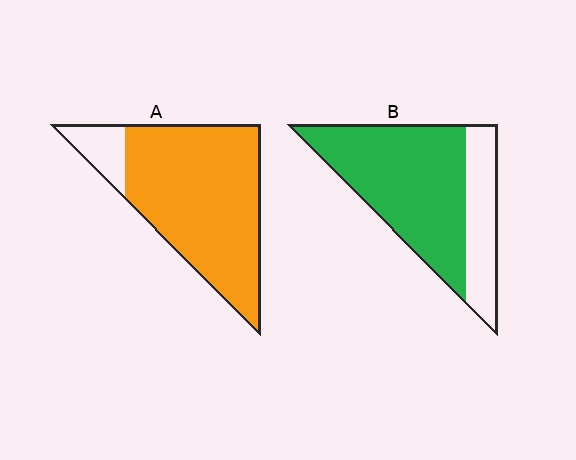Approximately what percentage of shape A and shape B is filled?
A is approximately 85% and B is approximately 70%.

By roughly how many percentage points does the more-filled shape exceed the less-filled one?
By roughly 15 percentage points (A over B).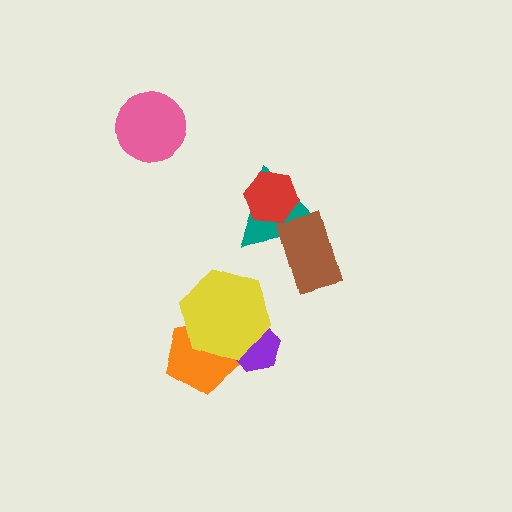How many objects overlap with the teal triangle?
2 objects overlap with the teal triangle.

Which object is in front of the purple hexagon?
The yellow hexagon is in front of the purple hexagon.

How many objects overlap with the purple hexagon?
2 objects overlap with the purple hexagon.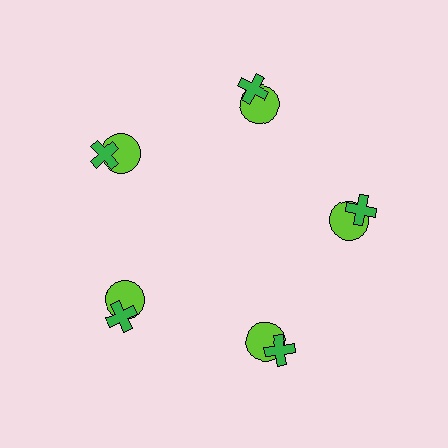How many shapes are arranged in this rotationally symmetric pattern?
There are 10 shapes, arranged in 5 groups of 2.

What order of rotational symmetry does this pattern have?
This pattern has 5-fold rotational symmetry.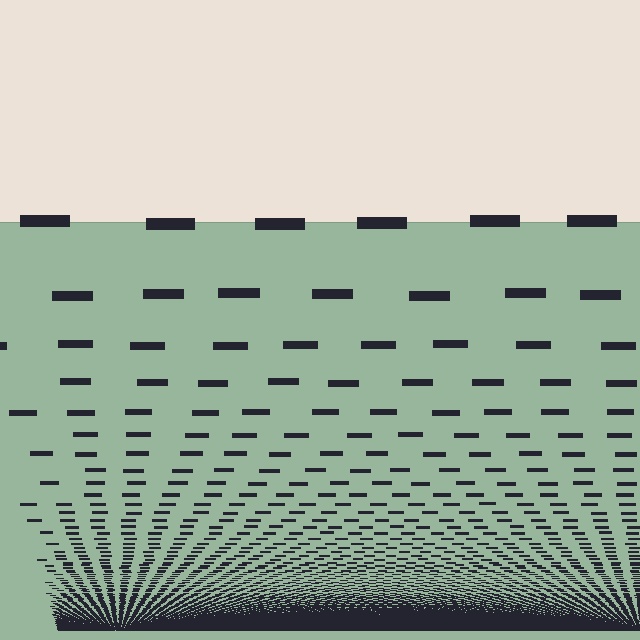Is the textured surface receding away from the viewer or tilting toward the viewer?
The surface appears to tilt toward the viewer. Texture elements get larger and sparser toward the top.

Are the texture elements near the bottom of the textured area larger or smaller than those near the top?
Smaller. The gradient is inverted — elements near the bottom are smaller and denser.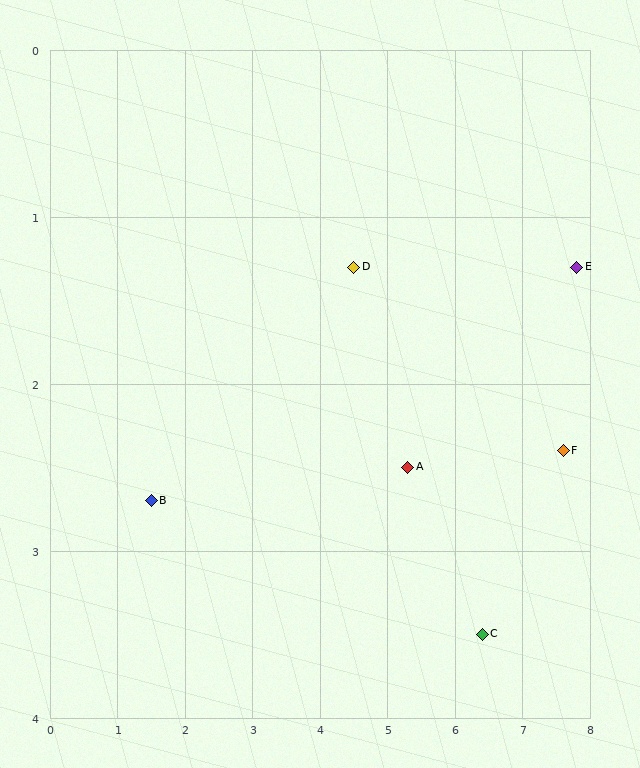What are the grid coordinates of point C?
Point C is at approximately (6.4, 3.5).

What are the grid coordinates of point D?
Point D is at approximately (4.5, 1.3).